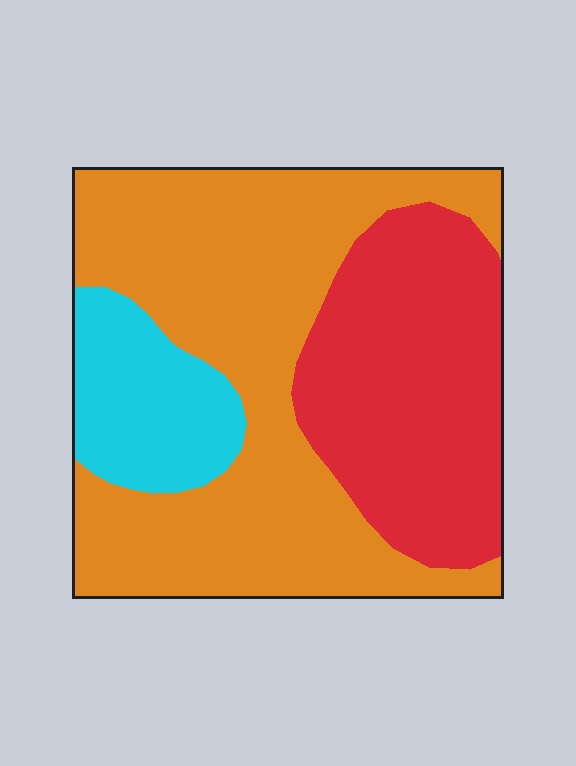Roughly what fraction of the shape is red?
Red takes up between a quarter and a half of the shape.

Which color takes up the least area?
Cyan, at roughly 15%.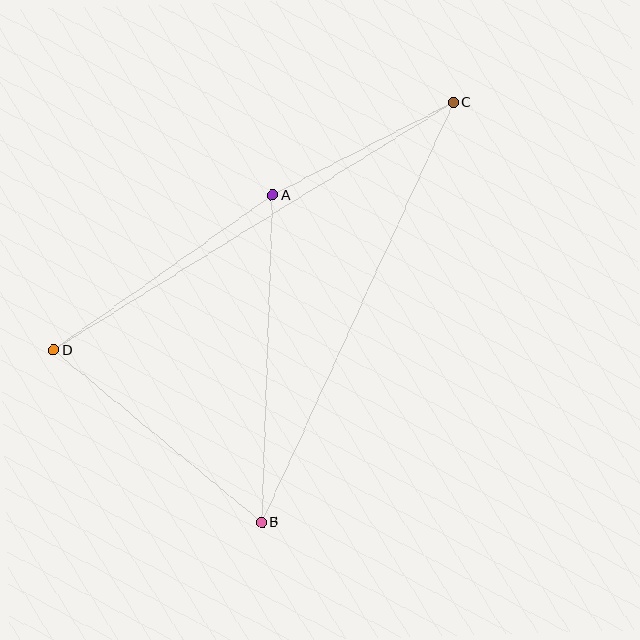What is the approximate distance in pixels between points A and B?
The distance between A and B is approximately 327 pixels.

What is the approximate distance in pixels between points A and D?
The distance between A and D is approximately 268 pixels.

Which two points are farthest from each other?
Points C and D are farthest from each other.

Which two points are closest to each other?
Points A and C are closest to each other.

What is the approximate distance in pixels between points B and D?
The distance between B and D is approximately 270 pixels.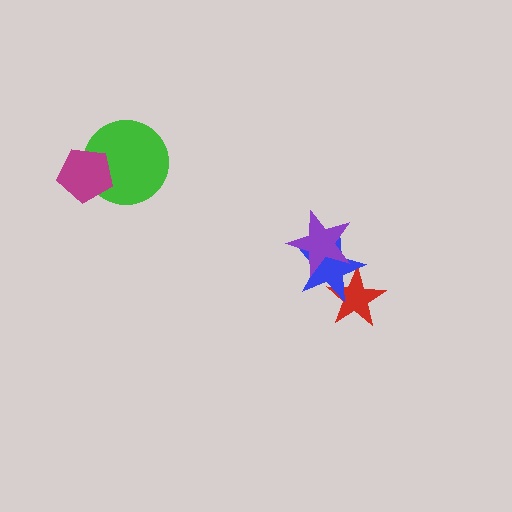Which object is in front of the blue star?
The purple star is in front of the blue star.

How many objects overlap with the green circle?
1 object overlaps with the green circle.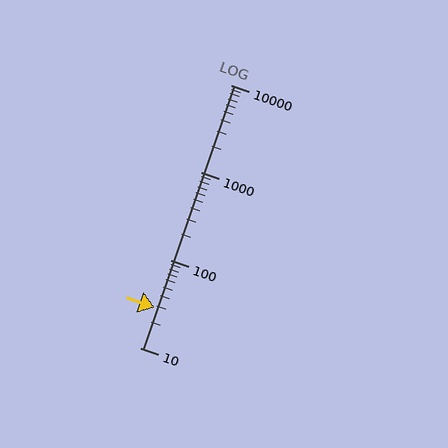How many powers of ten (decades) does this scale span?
The scale spans 3 decades, from 10 to 10000.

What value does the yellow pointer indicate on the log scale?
The pointer indicates approximately 29.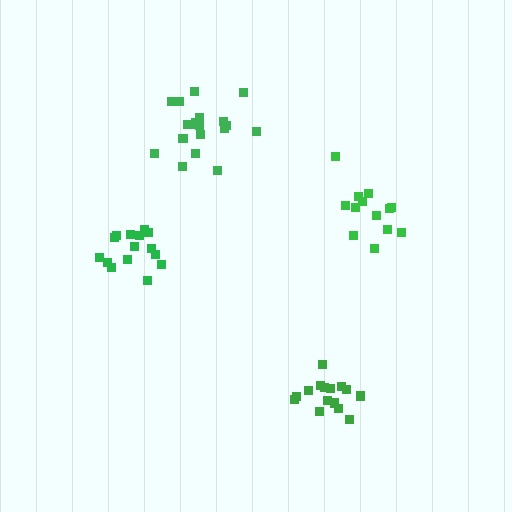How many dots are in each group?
Group 1: 15 dots, Group 2: 19 dots, Group 3: 13 dots, Group 4: 15 dots (62 total).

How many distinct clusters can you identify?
There are 4 distinct clusters.